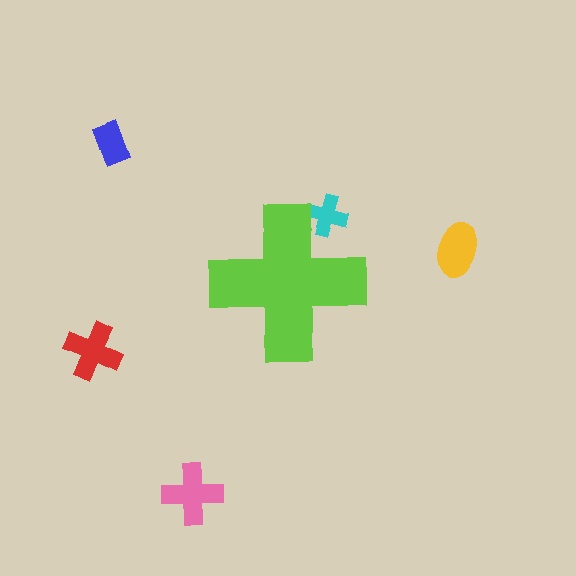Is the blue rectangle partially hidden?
No, the blue rectangle is fully visible.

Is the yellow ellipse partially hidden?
No, the yellow ellipse is fully visible.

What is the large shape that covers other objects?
A lime cross.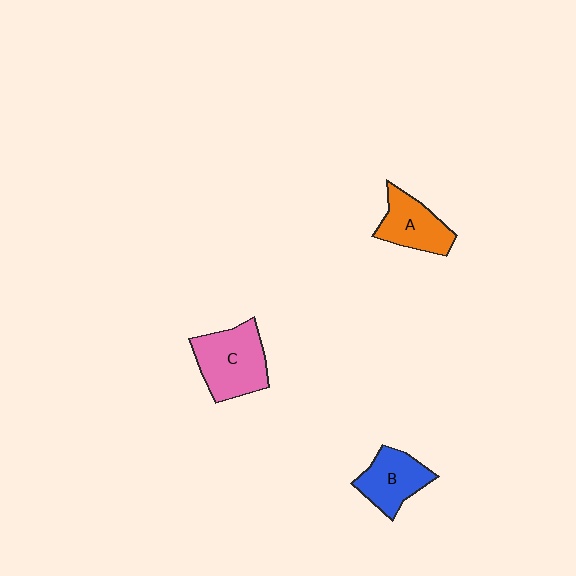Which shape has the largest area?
Shape C (pink).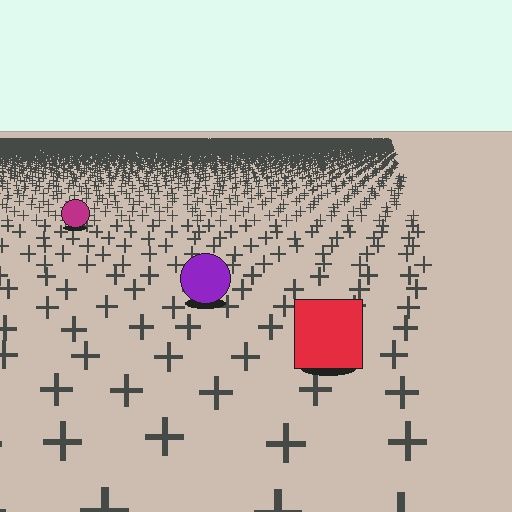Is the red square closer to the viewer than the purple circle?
Yes. The red square is closer — you can tell from the texture gradient: the ground texture is coarser near it.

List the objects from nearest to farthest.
From nearest to farthest: the red square, the purple circle, the magenta circle.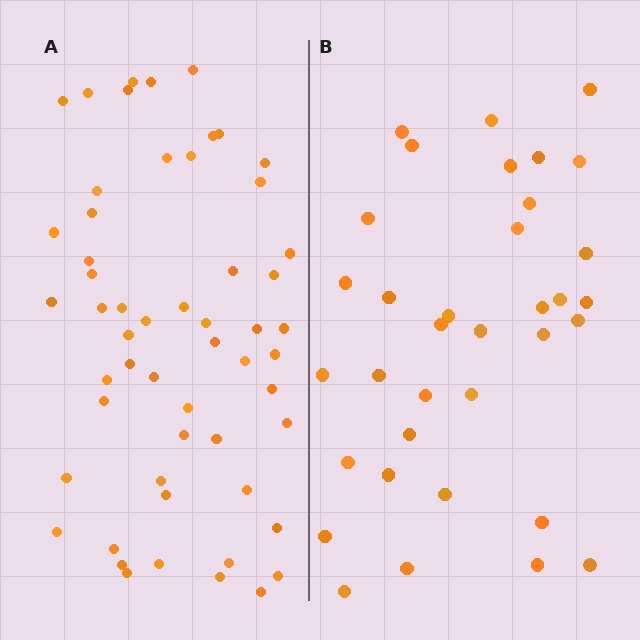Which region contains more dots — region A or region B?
Region A (the left region) has more dots.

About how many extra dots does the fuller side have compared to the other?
Region A has approximately 20 more dots than region B.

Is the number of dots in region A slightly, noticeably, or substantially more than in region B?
Region A has substantially more. The ratio is roughly 1.6 to 1.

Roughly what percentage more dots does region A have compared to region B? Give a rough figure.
About 55% more.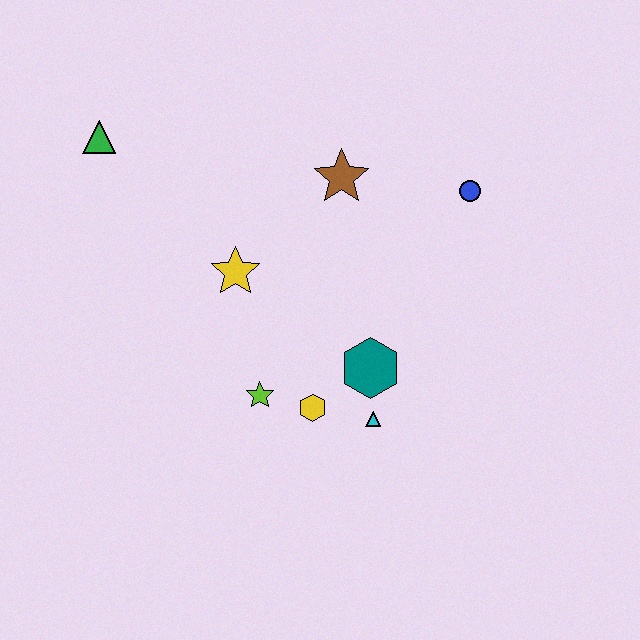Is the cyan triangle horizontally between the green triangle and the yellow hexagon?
No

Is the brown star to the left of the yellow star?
No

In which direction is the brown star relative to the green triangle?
The brown star is to the right of the green triangle.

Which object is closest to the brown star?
The blue circle is closest to the brown star.